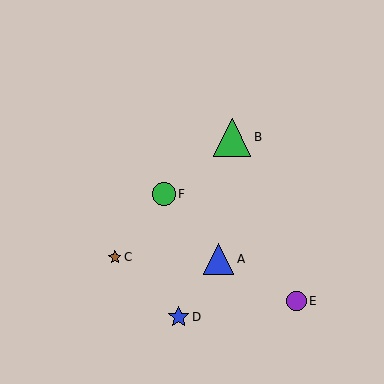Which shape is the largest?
The green triangle (labeled B) is the largest.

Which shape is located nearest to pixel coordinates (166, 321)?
The blue star (labeled D) at (179, 317) is nearest to that location.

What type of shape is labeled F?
Shape F is a green circle.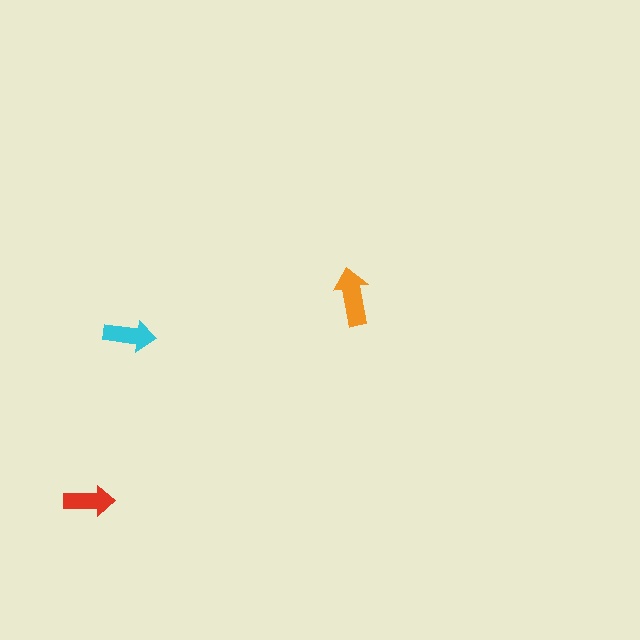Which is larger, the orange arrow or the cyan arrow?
The orange one.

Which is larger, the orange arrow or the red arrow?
The orange one.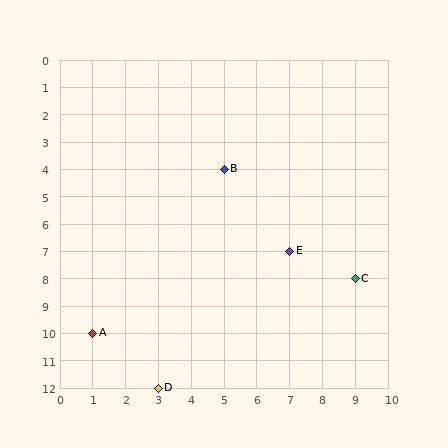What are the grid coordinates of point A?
Point A is at grid coordinates (1, 10).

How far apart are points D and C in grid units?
Points D and C are 6 columns and 4 rows apart (about 7.2 grid units diagonally).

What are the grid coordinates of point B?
Point B is at grid coordinates (5, 4).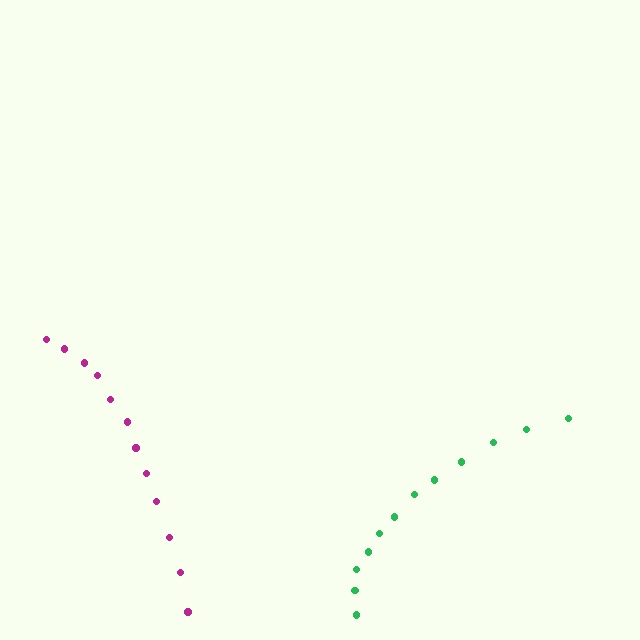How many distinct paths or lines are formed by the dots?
There are 2 distinct paths.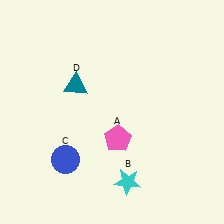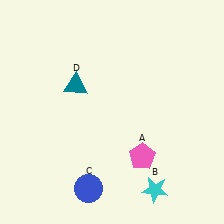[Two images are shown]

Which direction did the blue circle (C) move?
The blue circle (C) moved down.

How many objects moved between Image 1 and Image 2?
3 objects moved between the two images.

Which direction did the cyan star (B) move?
The cyan star (B) moved right.